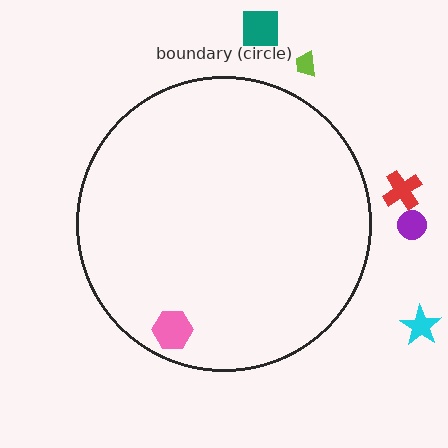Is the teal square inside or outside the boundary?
Outside.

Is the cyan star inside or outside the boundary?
Outside.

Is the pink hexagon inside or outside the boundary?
Inside.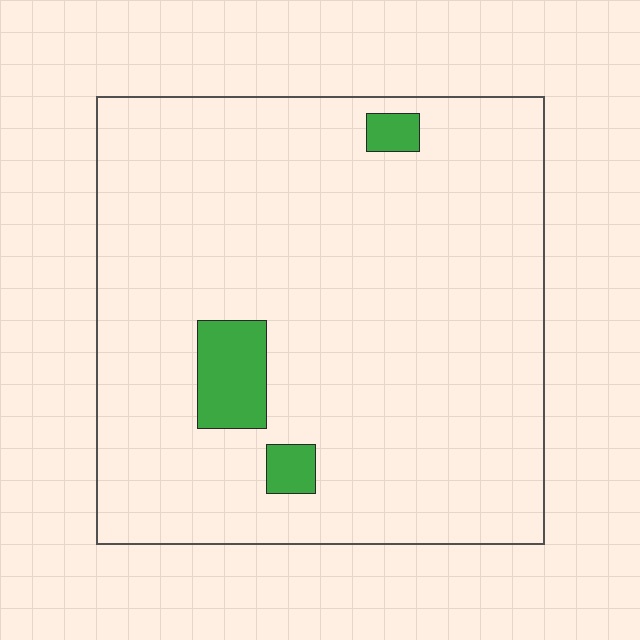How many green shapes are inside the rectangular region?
3.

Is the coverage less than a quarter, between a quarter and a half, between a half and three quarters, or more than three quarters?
Less than a quarter.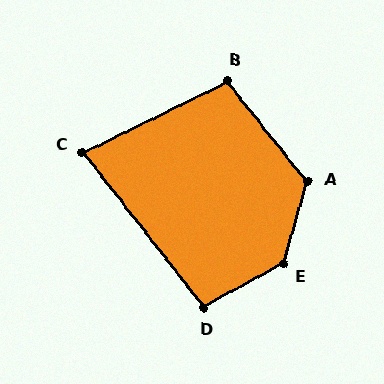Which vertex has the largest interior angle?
E, at approximately 135 degrees.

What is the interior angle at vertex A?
Approximately 125 degrees (obtuse).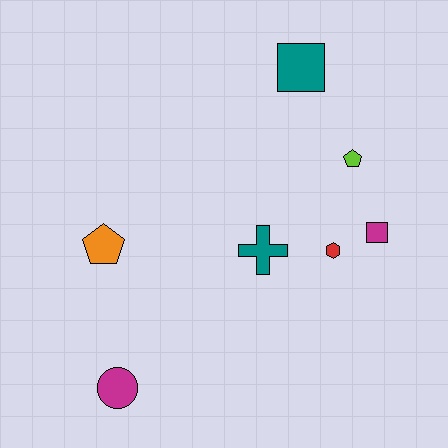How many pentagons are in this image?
There are 2 pentagons.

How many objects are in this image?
There are 7 objects.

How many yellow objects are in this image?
There are no yellow objects.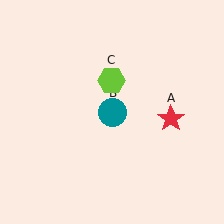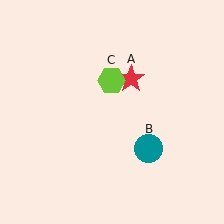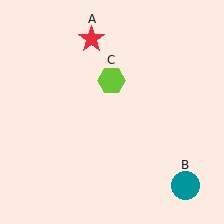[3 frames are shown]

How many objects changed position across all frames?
2 objects changed position: red star (object A), teal circle (object B).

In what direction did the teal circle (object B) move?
The teal circle (object B) moved down and to the right.